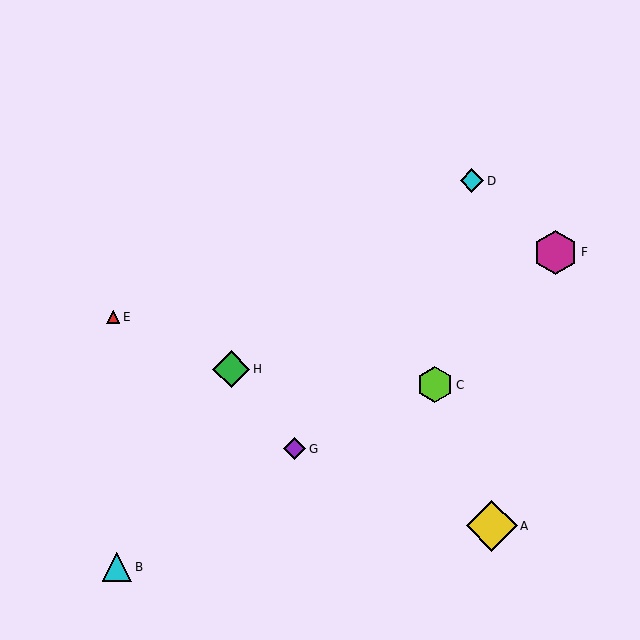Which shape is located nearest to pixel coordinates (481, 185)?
The cyan diamond (labeled D) at (472, 181) is nearest to that location.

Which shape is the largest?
The yellow diamond (labeled A) is the largest.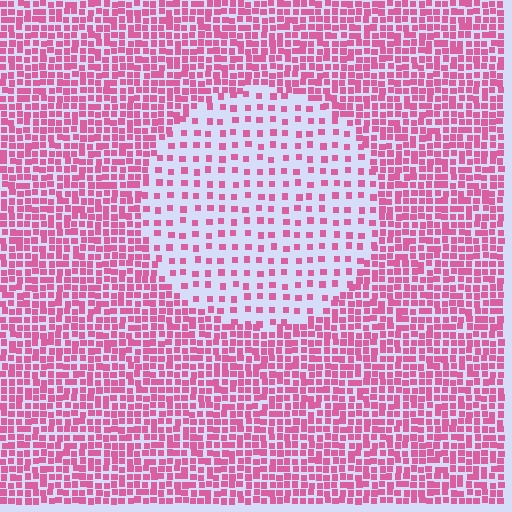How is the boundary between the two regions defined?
The boundary is defined by a change in element density (approximately 2.6x ratio). All elements are the same color, size, and shape.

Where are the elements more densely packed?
The elements are more densely packed outside the circle boundary.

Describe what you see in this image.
The image contains small pink elements arranged at two different densities. A circle-shaped region is visible where the elements are less densely packed than the surrounding area.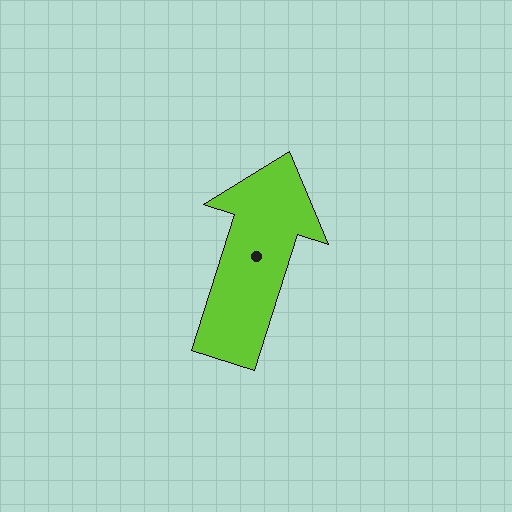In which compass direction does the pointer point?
North.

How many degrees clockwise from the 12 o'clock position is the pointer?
Approximately 18 degrees.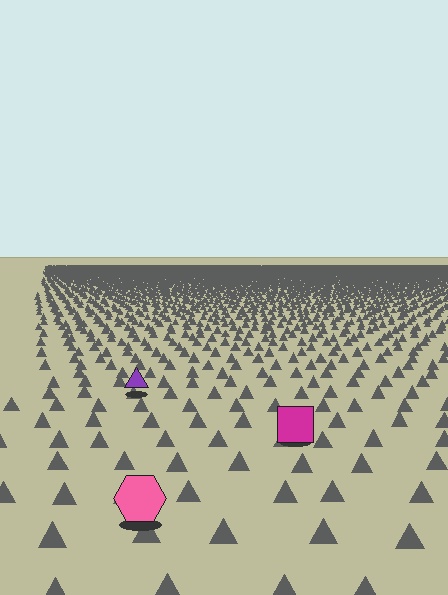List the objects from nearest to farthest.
From nearest to farthest: the pink hexagon, the magenta square, the purple triangle.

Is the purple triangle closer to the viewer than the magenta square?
No. The magenta square is closer — you can tell from the texture gradient: the ground texture is coarser near it.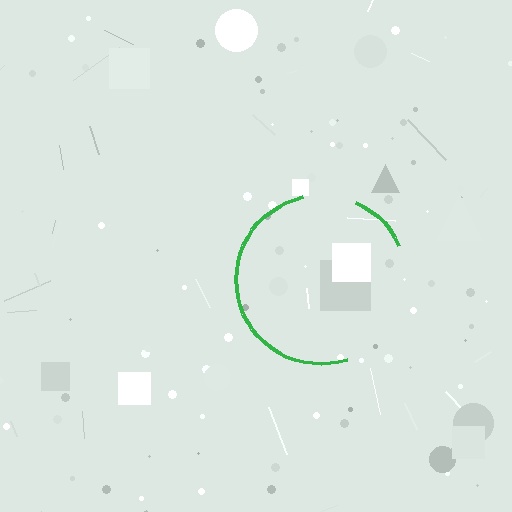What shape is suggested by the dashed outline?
The dashed outline suggests a circle.